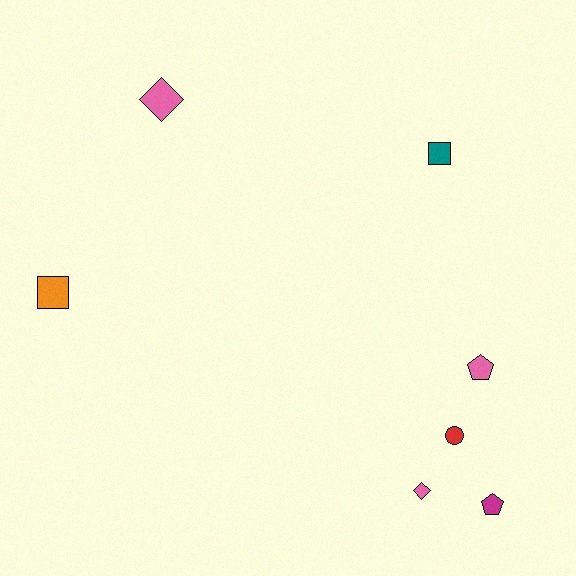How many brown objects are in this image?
There are no brown objects.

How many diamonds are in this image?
There are 2 diamonds.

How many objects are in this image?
There are 7 objects.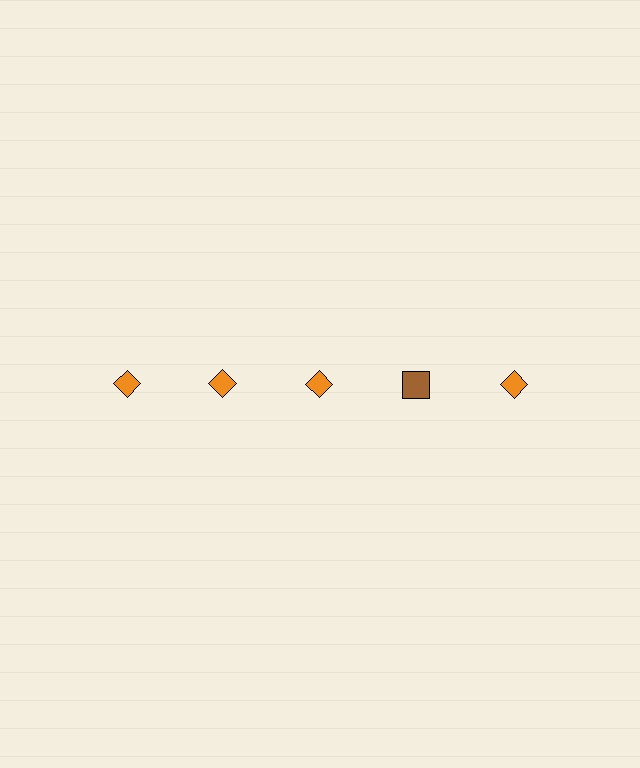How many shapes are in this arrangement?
There are 5 shapes arranged in a grid pattern.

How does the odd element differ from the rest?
It differs in both color (brown instead of orange) and shape (square instead of diamond).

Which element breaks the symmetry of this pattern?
The brown square in the top row, second from right column breaks the symmetry. All other shapes are orange diamonds.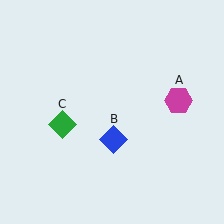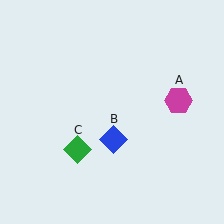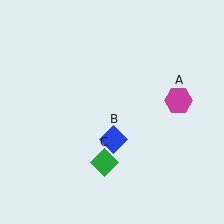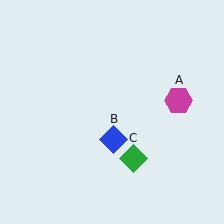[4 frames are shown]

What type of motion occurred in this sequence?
The green diamond (object C) rotated counterclockwise around the center of the scene.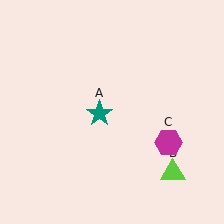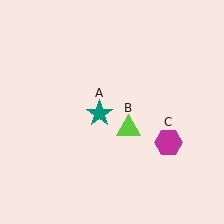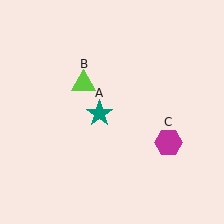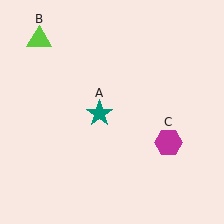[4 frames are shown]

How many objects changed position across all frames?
1 object changed position: lime triangle (object B).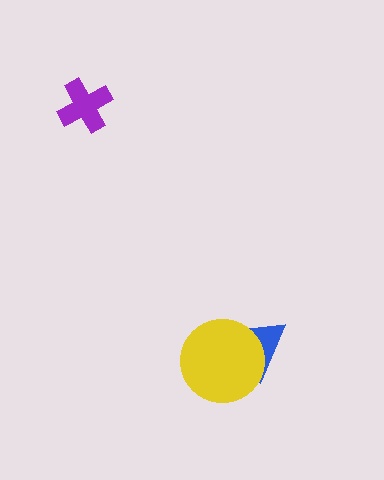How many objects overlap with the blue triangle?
1 object overlaps with the blue triangle.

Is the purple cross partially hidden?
No, no other shape covers it.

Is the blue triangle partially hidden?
Yes, it is partially covered by another shape.